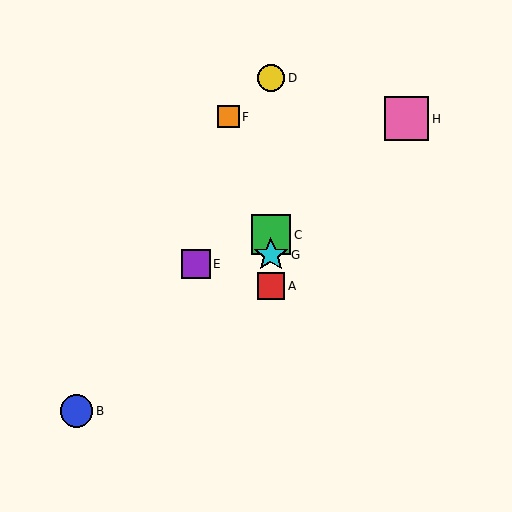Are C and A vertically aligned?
Yes, both are at x≈271.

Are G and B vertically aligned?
No, G is at x≈271 and B is at x≈77.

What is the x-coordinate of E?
Object E is at x≈196.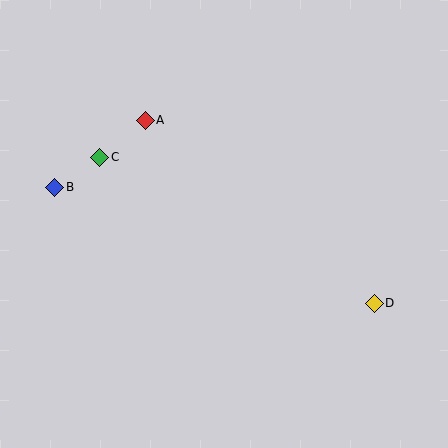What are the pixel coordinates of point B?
Point B is at (55, 187).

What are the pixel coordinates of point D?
Point D is at (374, 303).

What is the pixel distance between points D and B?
The distance between D and B is 340 pixels.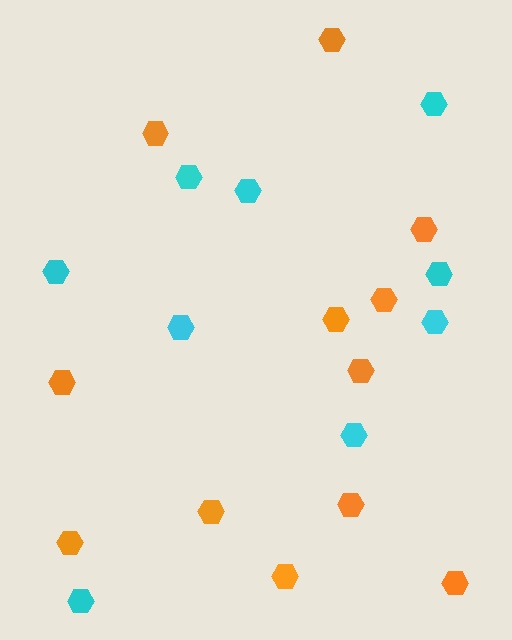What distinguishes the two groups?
There are 2 groups: one group of cyan hexagons (9) and one group of orange hexagons (12).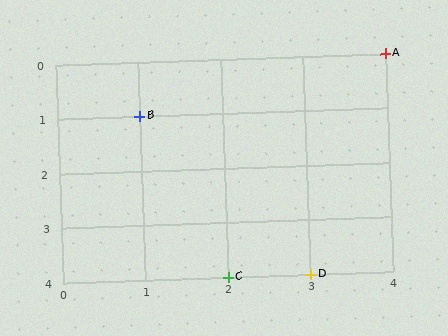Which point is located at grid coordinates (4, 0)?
Point A is at (4, 0).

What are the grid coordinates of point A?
Point A is at grid coordinates (4, 0).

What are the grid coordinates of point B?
Point B is at grid coordinates (1, 1).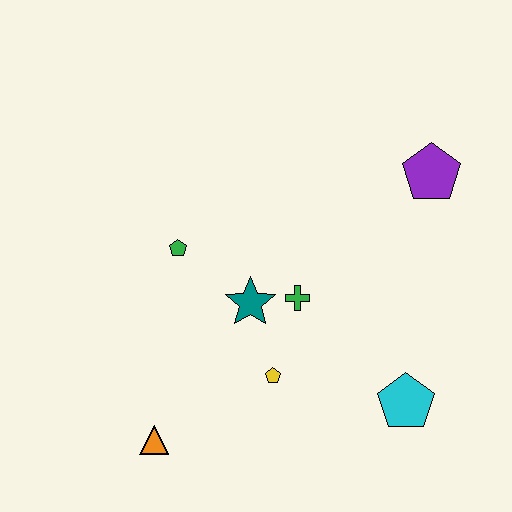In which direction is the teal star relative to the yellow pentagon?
The teal star is above the yellow pentagon.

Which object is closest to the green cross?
The teal star is closest to the green cross.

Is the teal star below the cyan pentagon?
No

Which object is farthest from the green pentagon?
The cyan pentagon is farthest from the green pentagon.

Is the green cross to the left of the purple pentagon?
Yes